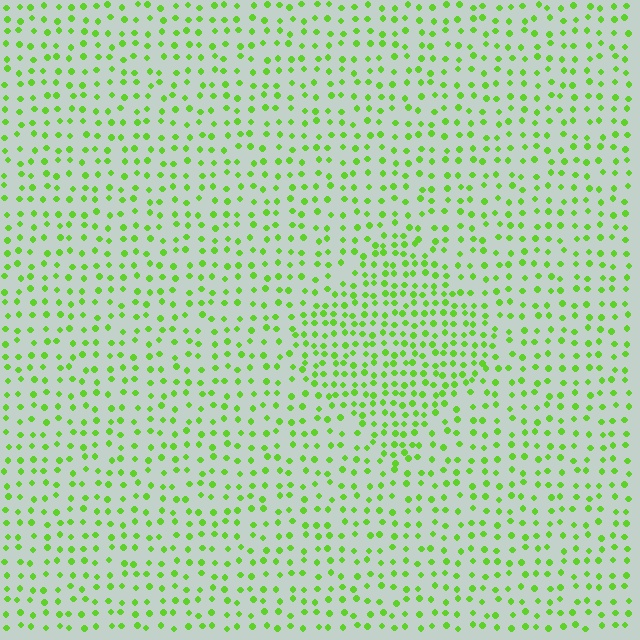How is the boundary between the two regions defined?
The boundary is defined by a change in element density (approximately 1.7x ratio). All elements are the same color, size, and shape.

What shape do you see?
I see a diamond.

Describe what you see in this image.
The image contains small lime elements arranged at two different densities. A diamond-shaped region is visible where the elements are more densely packed than the surrounding area.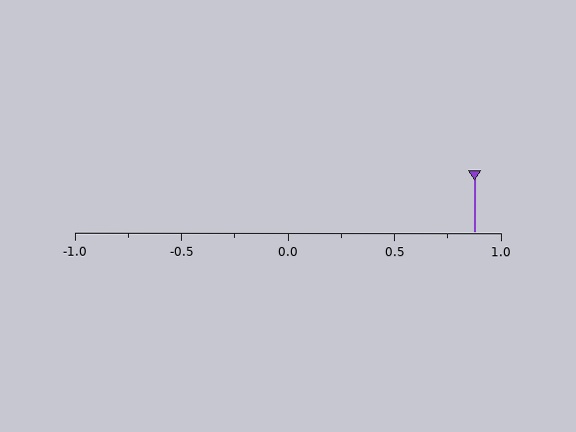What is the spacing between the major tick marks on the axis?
The major ticks are spaced 0.5 apart.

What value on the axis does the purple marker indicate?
The marker indicates approximately 0.88.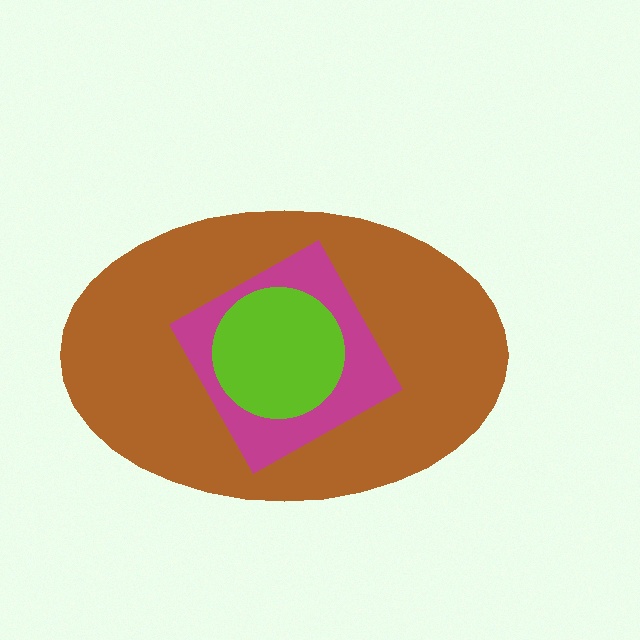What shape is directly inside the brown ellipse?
The magenta diamond.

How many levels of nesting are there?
3.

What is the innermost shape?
The lime circle.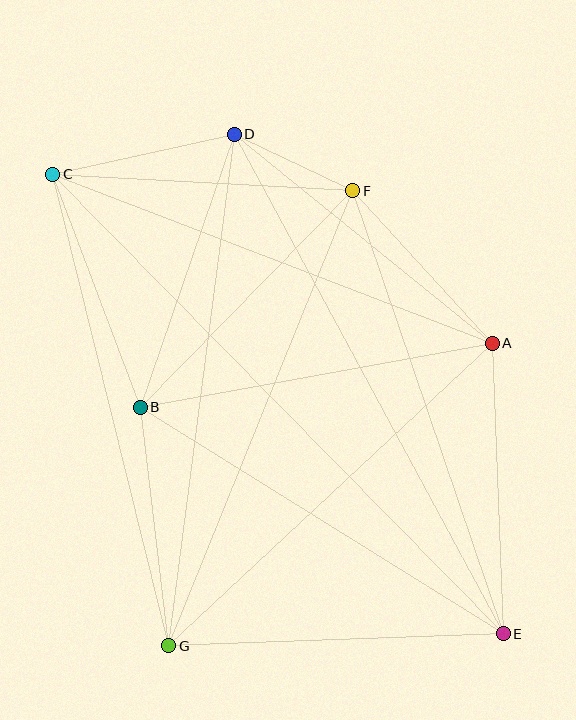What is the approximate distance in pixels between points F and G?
The distance between F and G is approximately 491 pixels.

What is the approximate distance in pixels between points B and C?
The distance between B and C is approximately 249 pixels.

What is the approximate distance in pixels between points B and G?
The distance between B and G is approximately 240 pixels.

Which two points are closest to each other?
Points D and F are closest to each other.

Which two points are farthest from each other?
Points C and E are farthest from each other.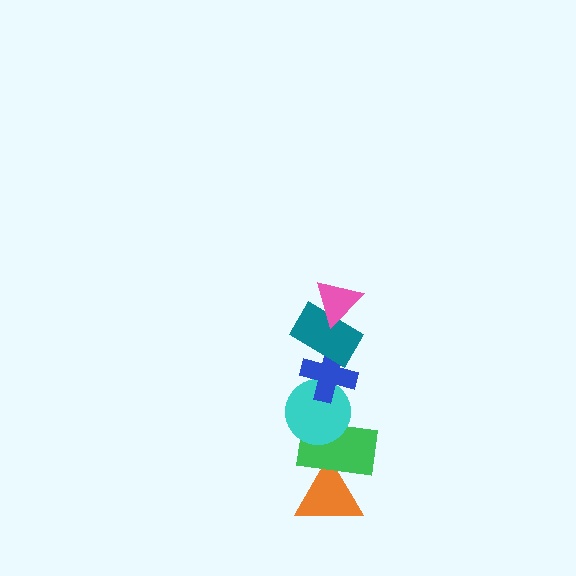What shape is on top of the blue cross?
The teal rectangle is on top of the blue cross.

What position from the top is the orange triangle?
The orange triangle is 6th from the top.